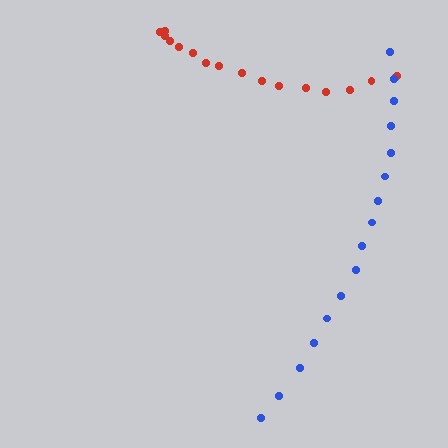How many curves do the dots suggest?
There are 2 distinct paths.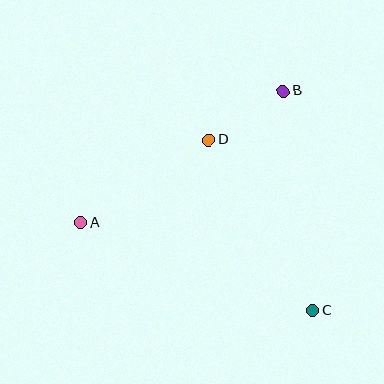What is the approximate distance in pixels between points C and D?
The distance between C and D is approximately 200 pixels.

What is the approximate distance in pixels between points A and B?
The distance between A and B is approximately 242 pixels.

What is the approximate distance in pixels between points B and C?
The distance between B and C is approximately 221 pixels.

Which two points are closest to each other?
Points B and D are closest to each other.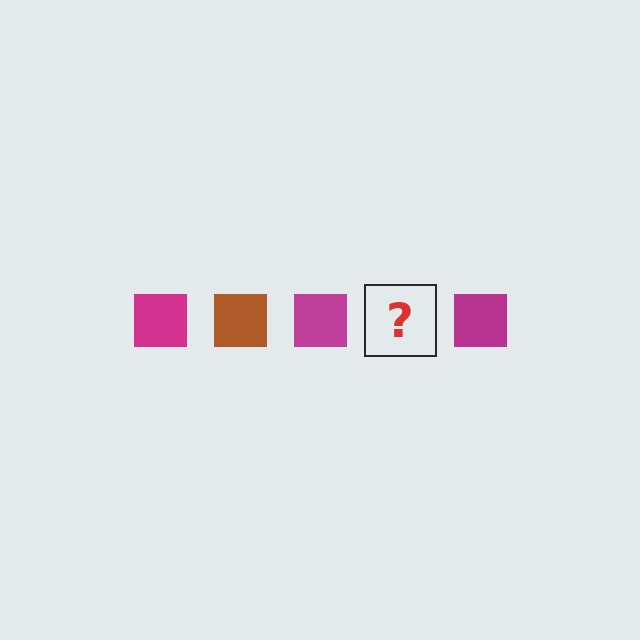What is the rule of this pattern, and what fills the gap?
The rule is that the pattern cycles through magenta, brown squares. The gap should be filled with a brown square.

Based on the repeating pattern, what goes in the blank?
The blank should be a brown square.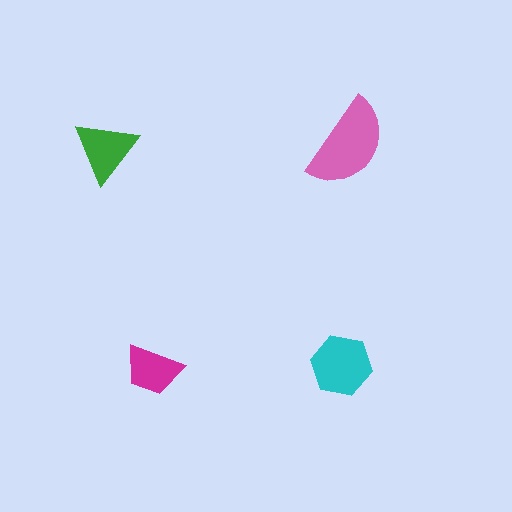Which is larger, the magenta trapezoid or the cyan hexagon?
The cyan hexagon.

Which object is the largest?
The pink semicircle.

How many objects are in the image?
There are 4 objects in the image.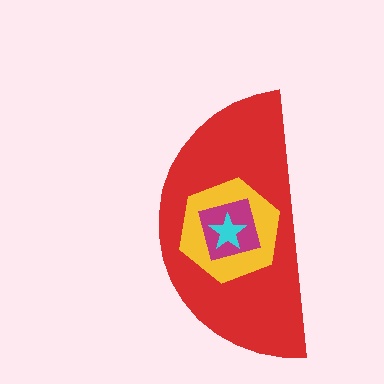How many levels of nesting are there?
4.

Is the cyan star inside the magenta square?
Yes.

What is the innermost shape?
The cyan star.